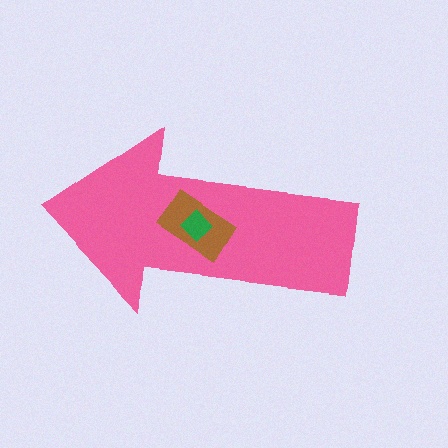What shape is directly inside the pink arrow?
The brown rectangle.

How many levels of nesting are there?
3.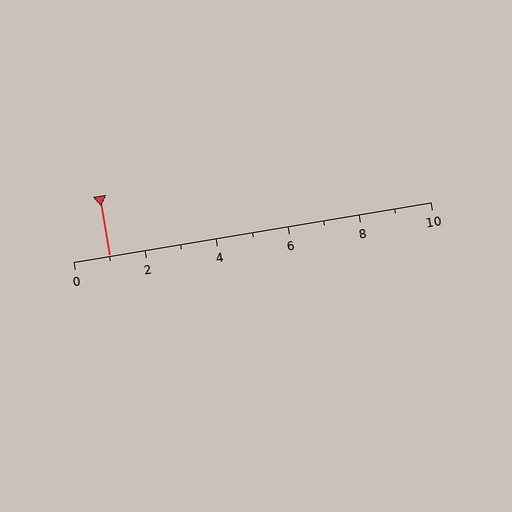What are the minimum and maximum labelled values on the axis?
The axis runs from 0 to 10.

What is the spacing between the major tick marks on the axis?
The major ticks are spaced 2 apart.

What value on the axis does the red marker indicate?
The marker indicates approximately 1.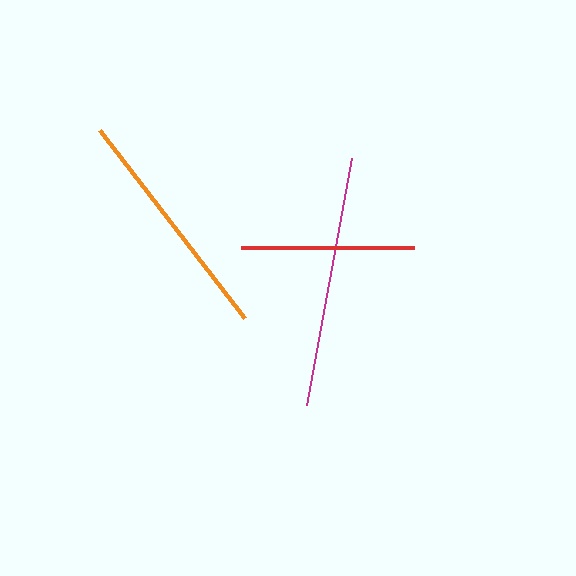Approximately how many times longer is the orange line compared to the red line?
The orange line is approximately 1.4 times the length of the red line.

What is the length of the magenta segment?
The magenta segment is approximately 251 pixels long.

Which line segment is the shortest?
The red line is the shortest at approximately 173 pixels.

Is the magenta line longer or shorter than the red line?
The magenta line is longer than the red line.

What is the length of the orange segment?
The orange segment is approximately 238 pixels long.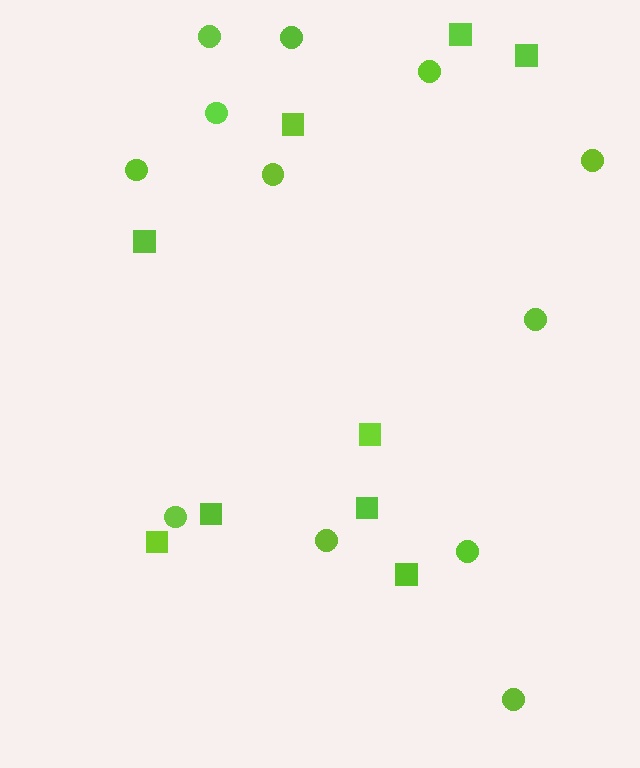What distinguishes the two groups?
There are 2 groups: one group of squares (9) and one group of circles (12).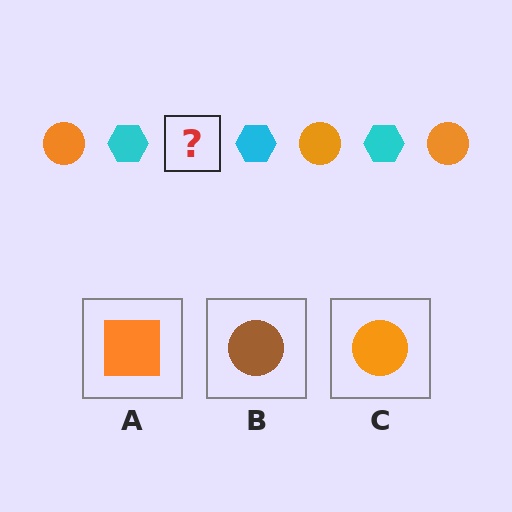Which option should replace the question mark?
Option C.